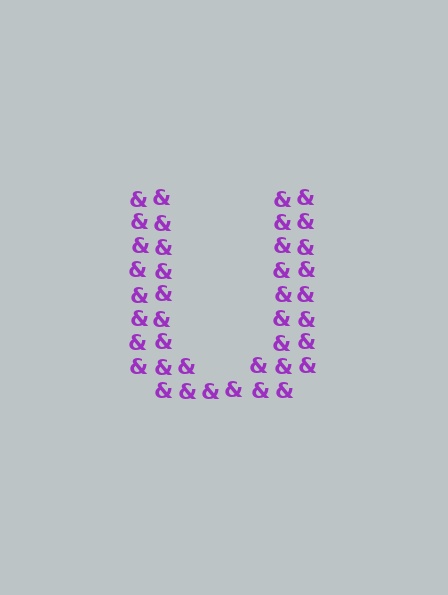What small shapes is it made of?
It is made of small ampersands.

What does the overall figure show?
The overall figure shows the letter U.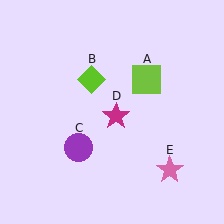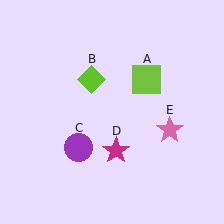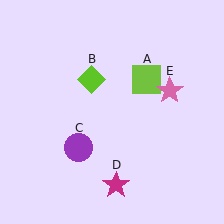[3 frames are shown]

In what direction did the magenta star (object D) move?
The magenta star (object D) moved down.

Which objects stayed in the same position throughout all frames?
Lime square (object A) and lime diamond (object B) and purple circle (object C) remained stationary.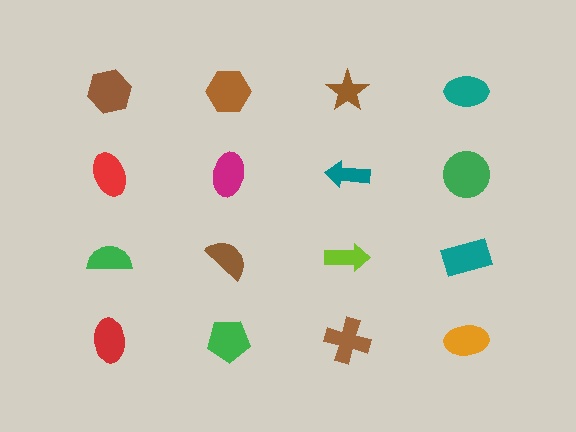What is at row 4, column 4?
An orange ellipse.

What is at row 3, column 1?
A green semicircle.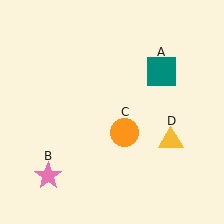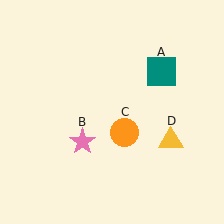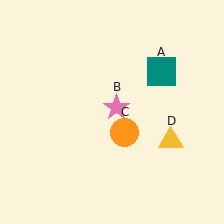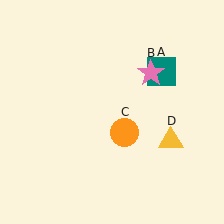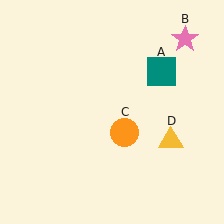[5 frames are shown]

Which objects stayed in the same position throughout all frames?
Teal square (object A) and orange circle (object C) and yellow triangle (object D) remained stationary.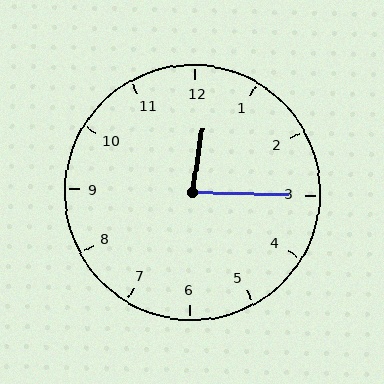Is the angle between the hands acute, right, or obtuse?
It is acute.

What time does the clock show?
12:15.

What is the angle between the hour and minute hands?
Approximately 82 degrees.